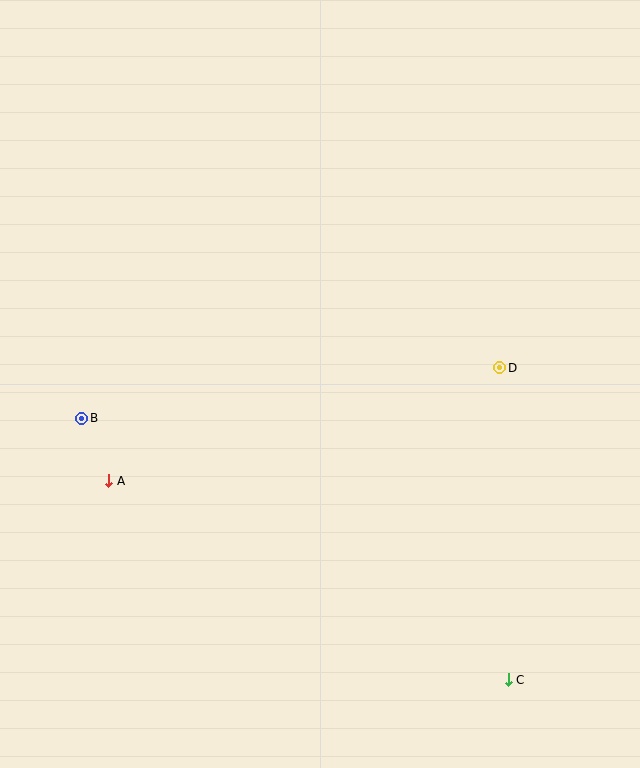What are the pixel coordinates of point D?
Point D is at (500, 368).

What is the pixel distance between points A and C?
The distance between A and C is 446 pixels.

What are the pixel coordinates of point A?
Point A is at (109, 481).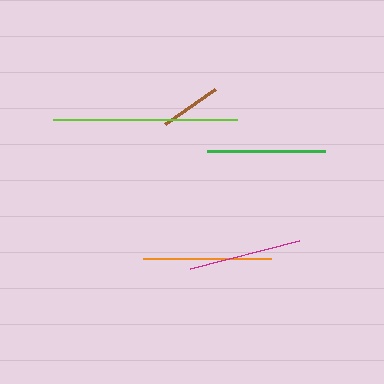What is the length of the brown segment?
The brown segment is approximately 61 pixels long.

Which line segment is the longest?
The lime line is the longest at approximately 183 pixels.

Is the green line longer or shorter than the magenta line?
The green line is longer than the magenta line.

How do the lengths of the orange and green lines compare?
The orange and green lines are approximately the same length.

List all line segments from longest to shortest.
From longest to shortest: lime, orange, green, magenta, brown.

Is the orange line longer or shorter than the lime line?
The lime line is longer than the orange line.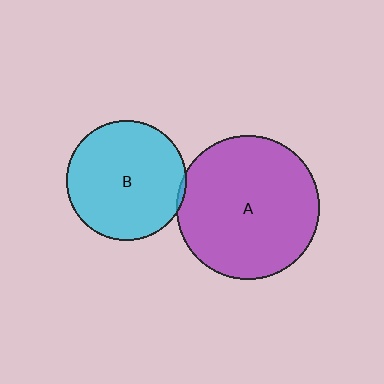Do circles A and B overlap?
Yes.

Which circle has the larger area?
Circle A (purple).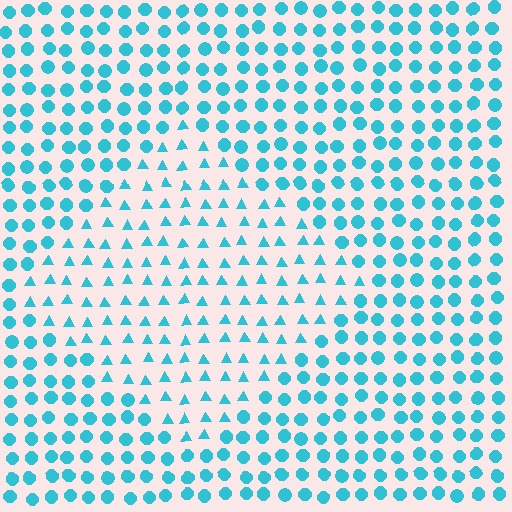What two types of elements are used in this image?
The image uses triangles inside the diamond region and circles outside it.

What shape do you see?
I see a diamond.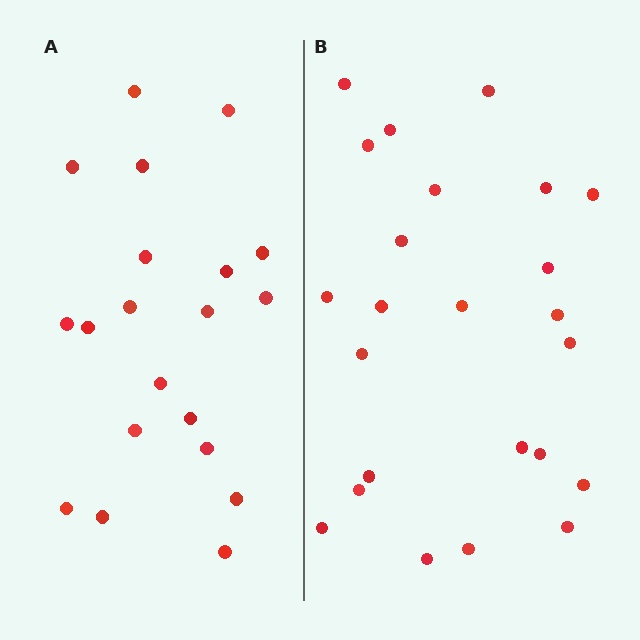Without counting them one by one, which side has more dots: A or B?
Region B (the right region) has more dots.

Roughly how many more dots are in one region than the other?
Region B has about 4 more dots than region A.